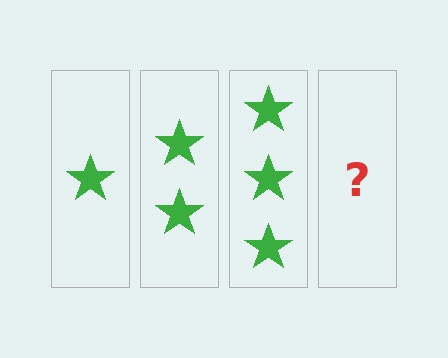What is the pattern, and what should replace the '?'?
The pattern is that each step adds one more star. The '?' should be 4 stars.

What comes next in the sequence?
The next element should be 4 stars.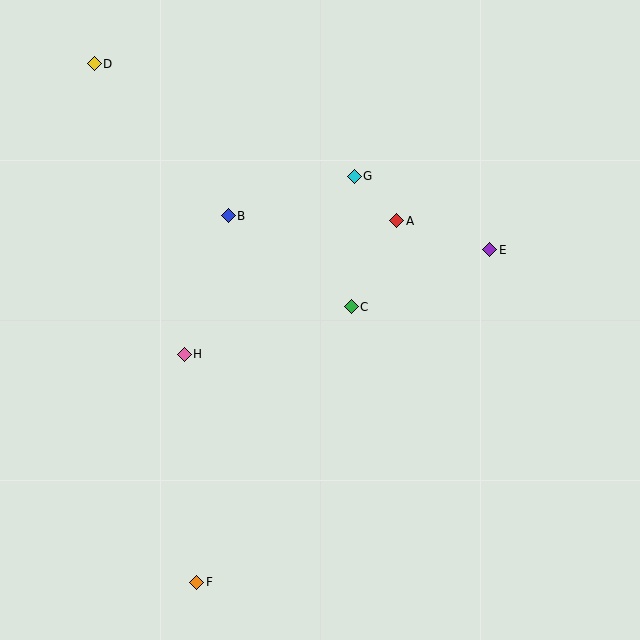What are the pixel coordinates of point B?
Point B is at (228, 216).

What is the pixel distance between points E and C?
The distance between E and C is 150 pixels.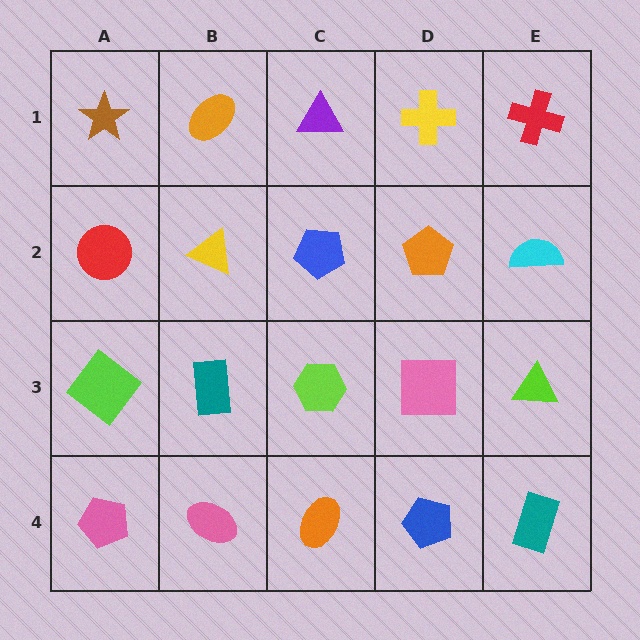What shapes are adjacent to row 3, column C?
A blue pentagon (row 2, column C), an orange ellipse (row 4, column C), a teal rectangle (row 3, column B), a pink square (row 3, column D).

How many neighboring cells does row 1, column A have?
2.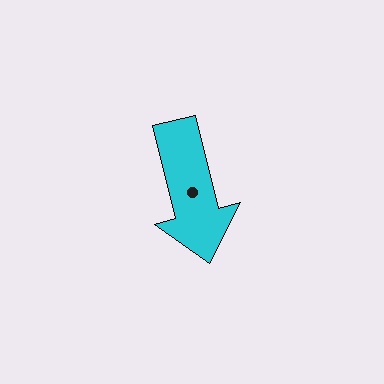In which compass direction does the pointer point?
South.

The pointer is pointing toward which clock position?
Roughly 6 o'clock.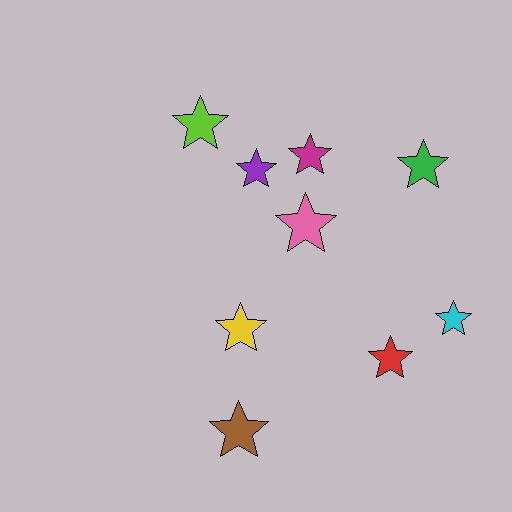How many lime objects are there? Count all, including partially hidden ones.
There is 1 lime object.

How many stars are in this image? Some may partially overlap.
There are 9 stars.